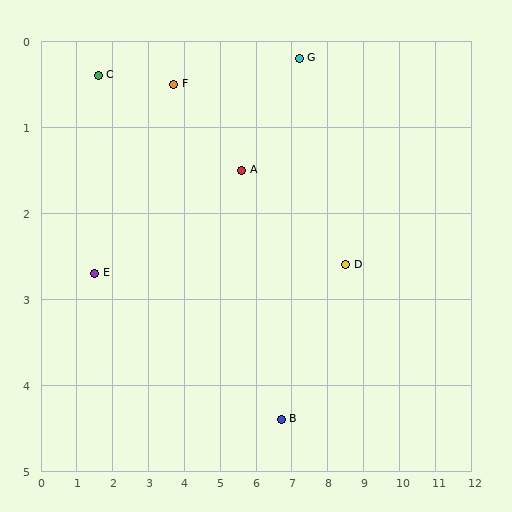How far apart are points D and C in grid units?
Points D and C are about 7.2 grid units apart.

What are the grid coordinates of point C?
Point C is at approximately (1.6, 0.4).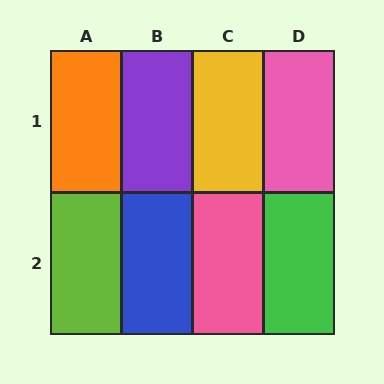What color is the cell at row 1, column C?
Yellow.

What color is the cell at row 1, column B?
Purple.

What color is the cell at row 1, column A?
Orange.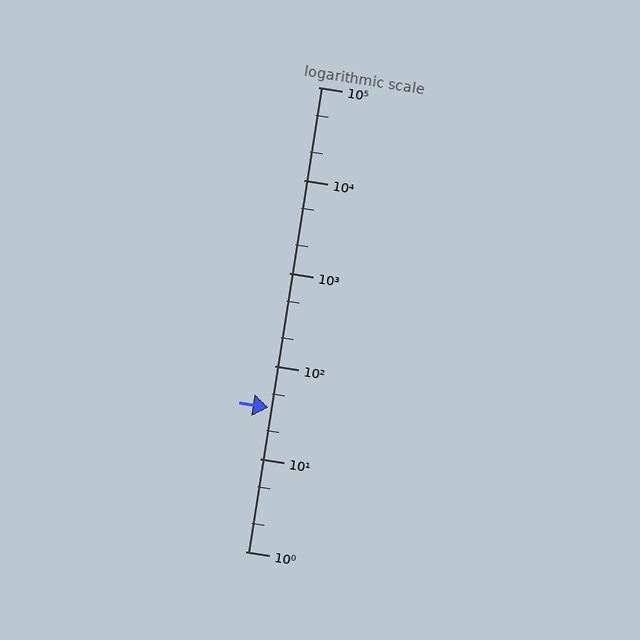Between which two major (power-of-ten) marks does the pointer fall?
The pointer is between 10 and 100.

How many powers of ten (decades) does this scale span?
The scale spans 5 decades, from 1 to 100000.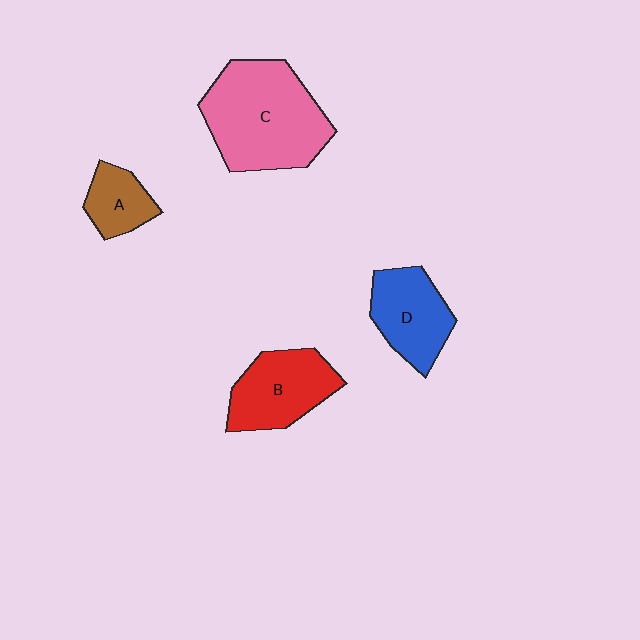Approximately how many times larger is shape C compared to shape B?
Approximately 1.6 times.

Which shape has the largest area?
Shape C (pink).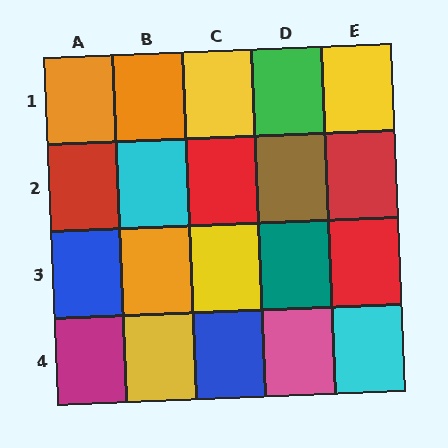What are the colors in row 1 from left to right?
Orange, orange, yellow, green, yellow.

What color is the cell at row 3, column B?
Orange.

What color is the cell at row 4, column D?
Pink.